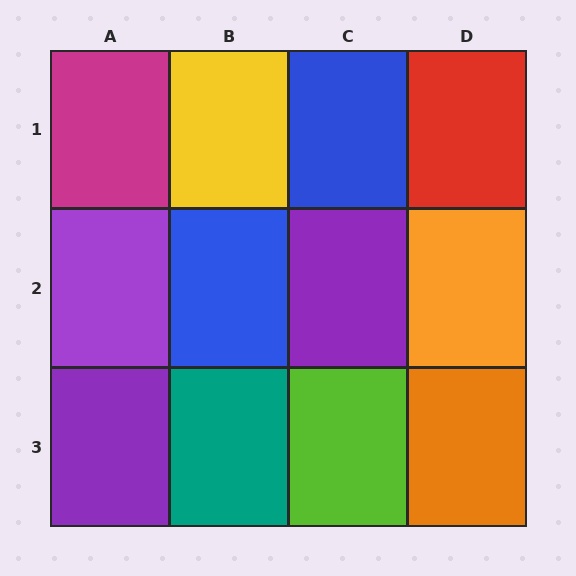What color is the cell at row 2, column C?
Purple.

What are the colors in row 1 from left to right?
Magenta, yellow, blue, red.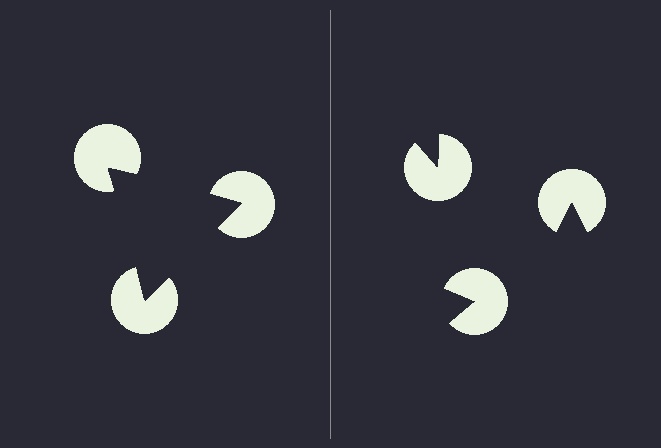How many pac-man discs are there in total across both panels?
6 — 3 on each side.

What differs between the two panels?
The pac-man discs are positioned identically on both sides; only the wedge orientations differ. On the left they align to a triangle; on the right they are misaligned.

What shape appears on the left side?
An illusory triangle.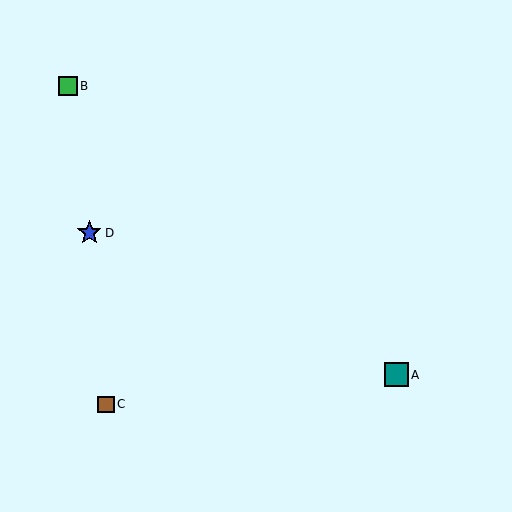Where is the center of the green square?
The center of the green square is at (68, 86).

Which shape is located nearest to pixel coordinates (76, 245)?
The blue star (labeled D) at (89, 233) is nearest to that location.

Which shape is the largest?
The blue star (labeled D) is the largest.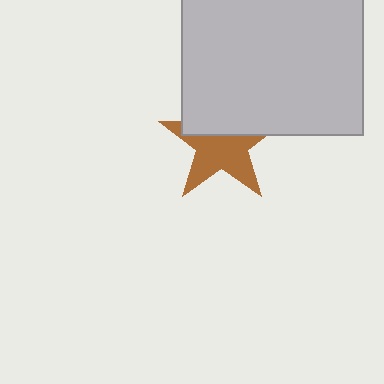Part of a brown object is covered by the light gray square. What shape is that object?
It is a star.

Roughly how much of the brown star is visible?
About half of it is visible (roughly 61%).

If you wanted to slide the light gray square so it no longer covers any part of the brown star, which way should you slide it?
Slide it up — that is the most direct way to separate the two shapes.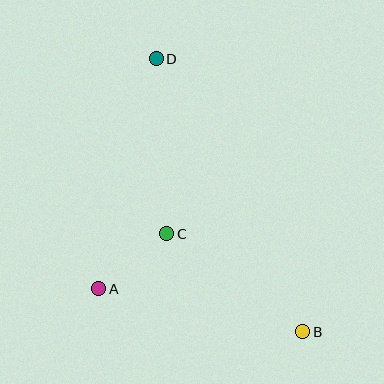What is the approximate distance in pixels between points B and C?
The distance between B and C is approximately 168 pixels.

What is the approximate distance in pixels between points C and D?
The distance between C and D is approximately 176 pixels.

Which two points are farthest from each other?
Points B and D are farthest from each other.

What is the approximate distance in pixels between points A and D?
The distance between A and D is approximately 237 pixels.